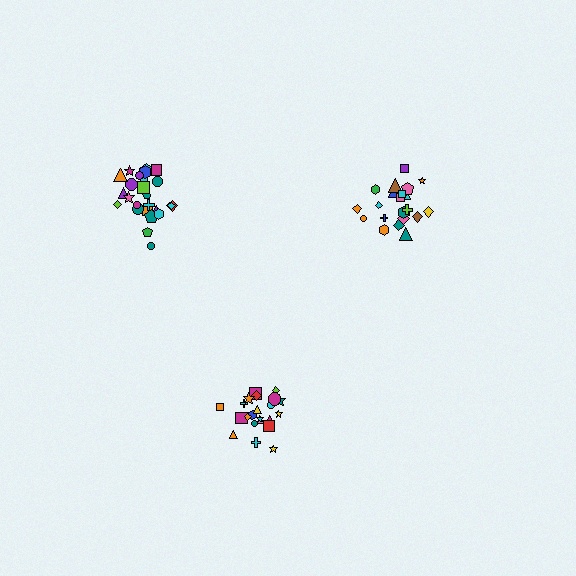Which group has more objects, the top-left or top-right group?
The top-left group.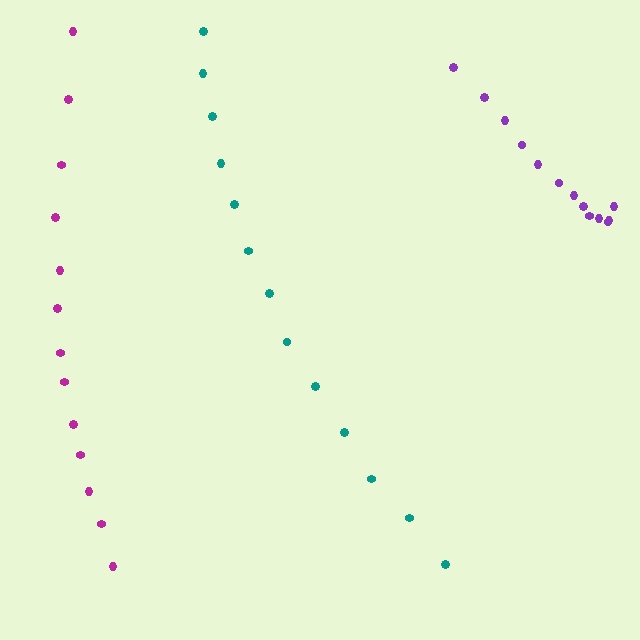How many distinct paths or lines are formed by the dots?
There are 3 distinct paths.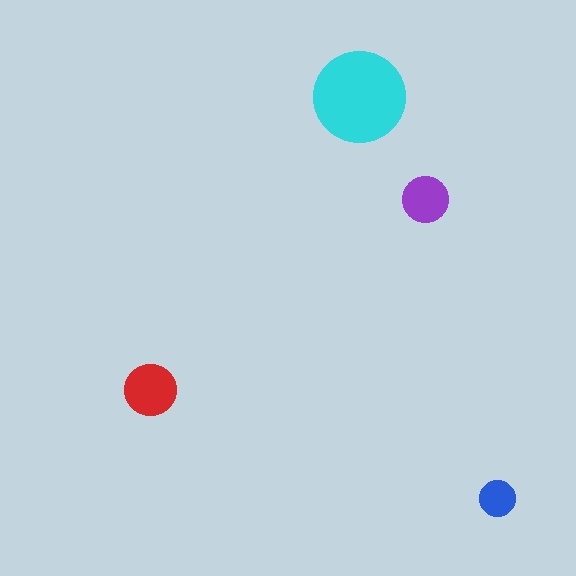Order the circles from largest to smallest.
the cyan one, the red one, the purple one, the blue one.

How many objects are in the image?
There are 4 objects in the image.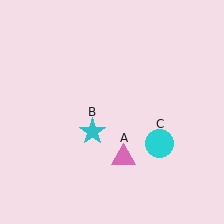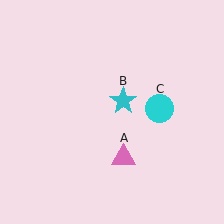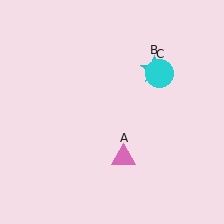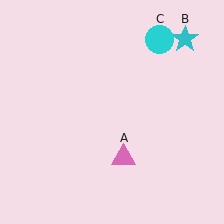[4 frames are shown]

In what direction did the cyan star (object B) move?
The cyan star (object B) moved up and to the right.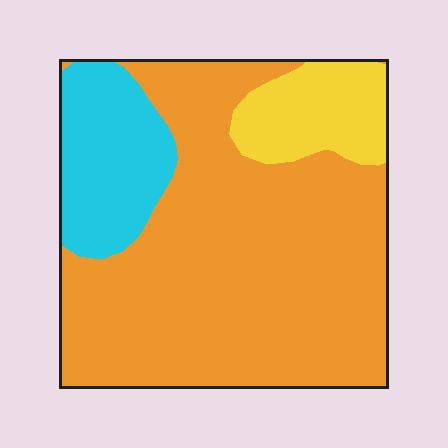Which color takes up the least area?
Yellow, at roughly 15%.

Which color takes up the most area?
Orange, at roughly 70%.